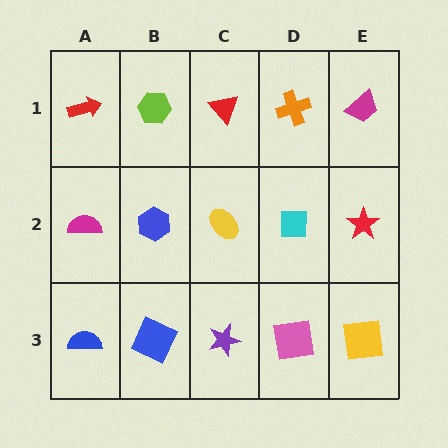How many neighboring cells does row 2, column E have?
3.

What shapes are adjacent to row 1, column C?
A yellow ellipse (row 2, column C), a lime hexagon (row 1, column B), an orange cross (row 1, column D).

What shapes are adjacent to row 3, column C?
A yellow ellipse (row 2, column C), a blue square (row 3, column B), a pink square (row 3, column D).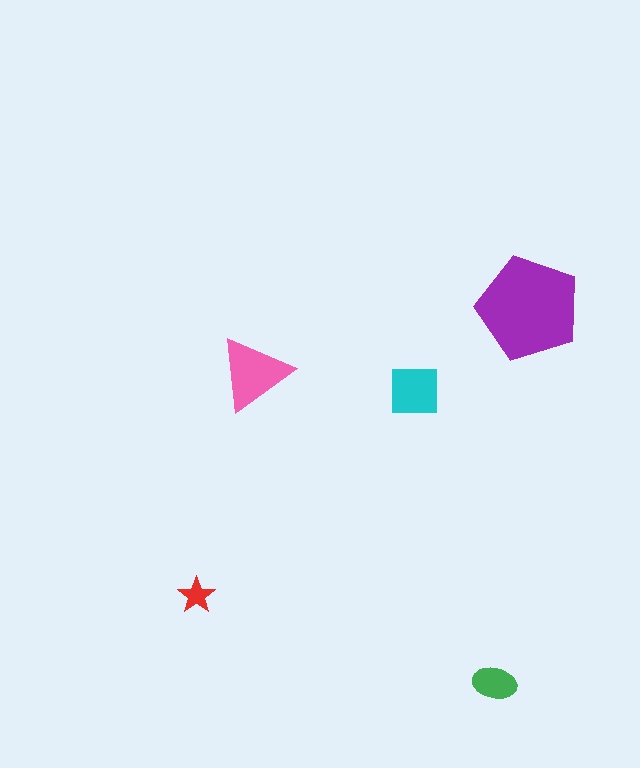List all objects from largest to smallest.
The purple pentagon, the pink triangle, the cyan square, the green ellipse, the red star.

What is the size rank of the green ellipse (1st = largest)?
4th.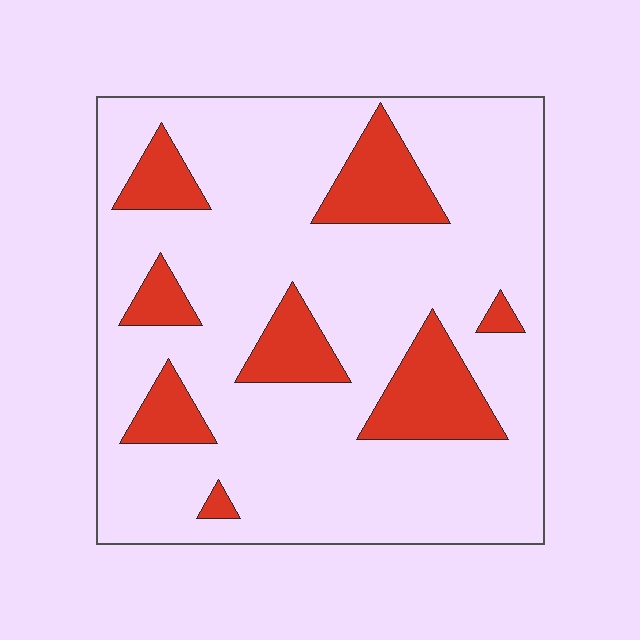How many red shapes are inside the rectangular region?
8.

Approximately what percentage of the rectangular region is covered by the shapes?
Approximately 20%.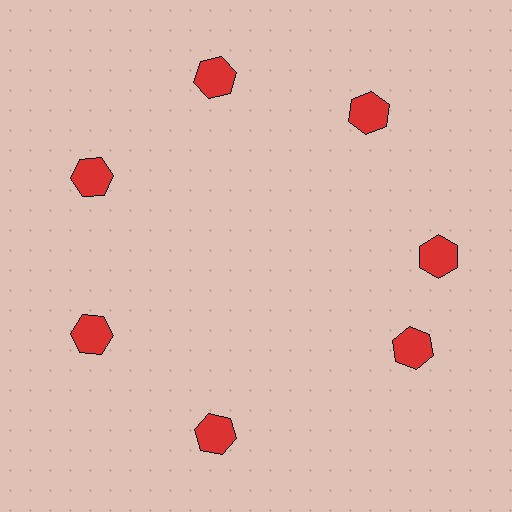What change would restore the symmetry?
The symmetry would be restored by rotating it back into even spacing with its neighbors so that all 7 hexagons sit at equal angles and equal distance from the center.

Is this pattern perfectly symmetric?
No. The 7 red hexagons are arranged in a ring, but one element near the 5 o'clock position is rotated out of alignment along the ring, breaking the 7-fold rotational symmetry.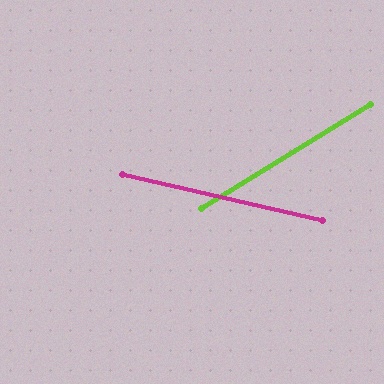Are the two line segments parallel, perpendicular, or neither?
Neither parallel nor perpendicular — they differ by about 44°.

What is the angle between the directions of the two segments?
Approximately 44 degrees.